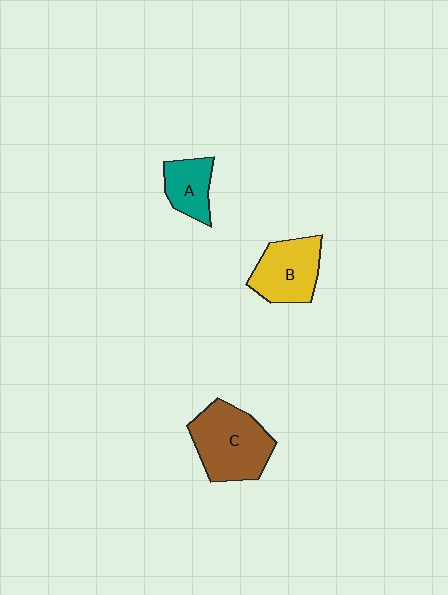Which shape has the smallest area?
Shape A (teal).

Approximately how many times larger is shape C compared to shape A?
Approximately 1.9 times.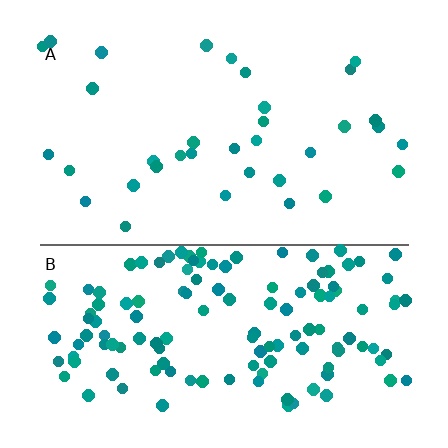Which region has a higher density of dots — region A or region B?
B (the bottom).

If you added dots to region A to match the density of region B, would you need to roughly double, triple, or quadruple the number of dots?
Approximately quadruple.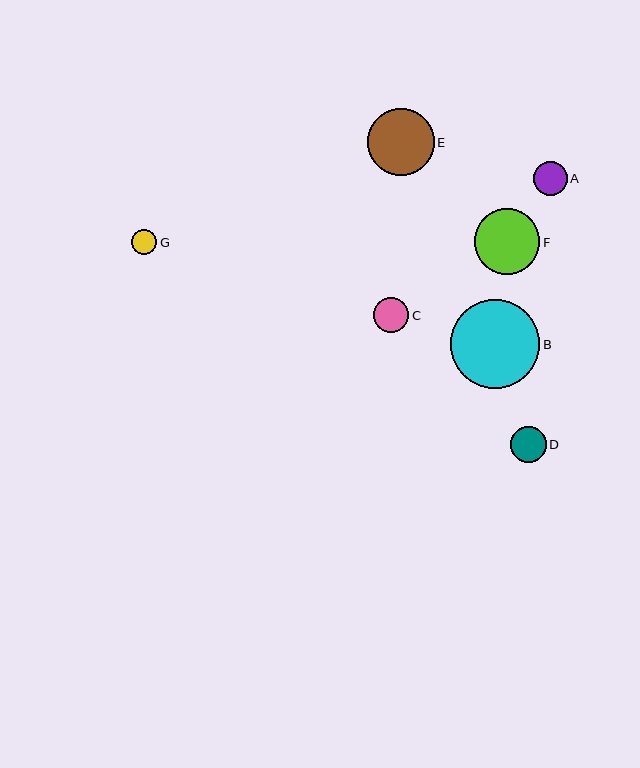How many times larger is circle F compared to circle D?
Circle F is approximately 1.8 times the size of circle D.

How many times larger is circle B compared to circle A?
Circle B is approximately 2.7 times the size of circle A.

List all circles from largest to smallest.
From largest to smallest: B, E, F, D, C, A, G.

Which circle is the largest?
Circle B is the largest with a size of approximately 89 pixels.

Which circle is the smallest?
Circle G is the smallest with a size of approximately 25 pixels.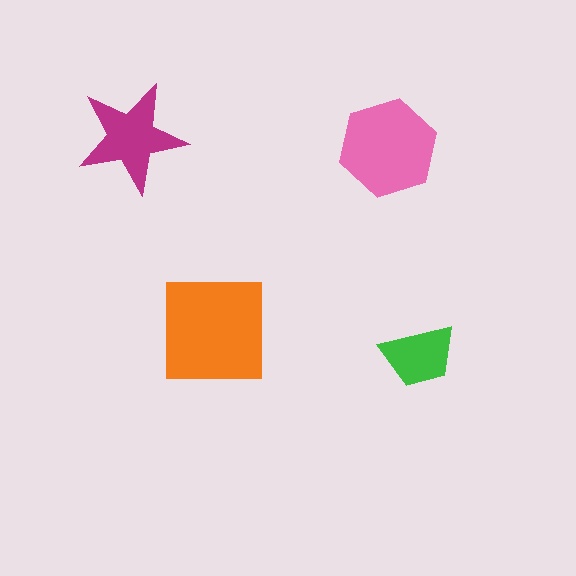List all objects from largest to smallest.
The orange square, the pink hexagon, the magenta star, the green trapezoid.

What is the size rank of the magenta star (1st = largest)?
3rd.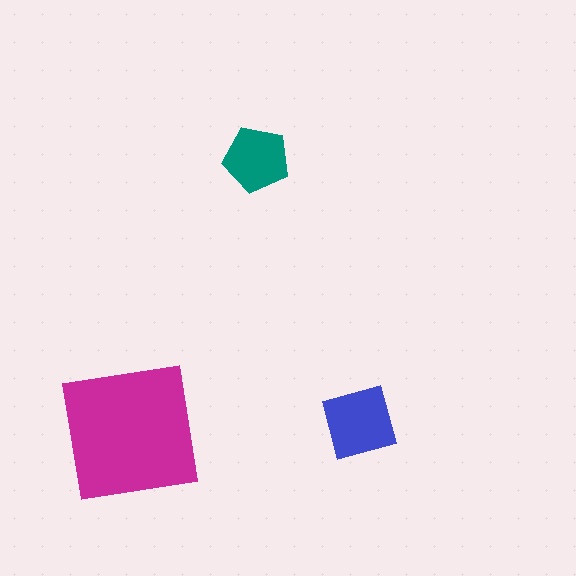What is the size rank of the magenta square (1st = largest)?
1st.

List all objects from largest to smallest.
The magenta square, the blue diamond, the teal pentagon.